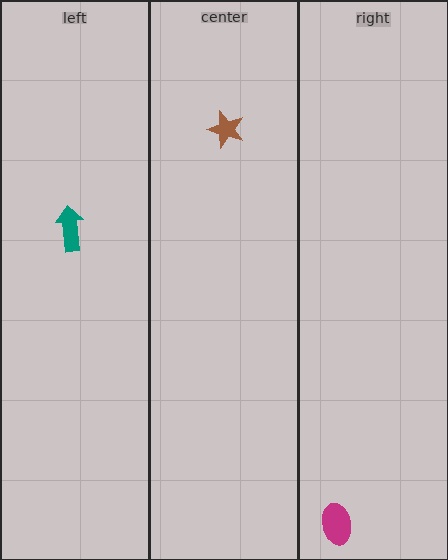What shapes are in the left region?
The teal arrow.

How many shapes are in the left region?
1.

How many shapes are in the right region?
1.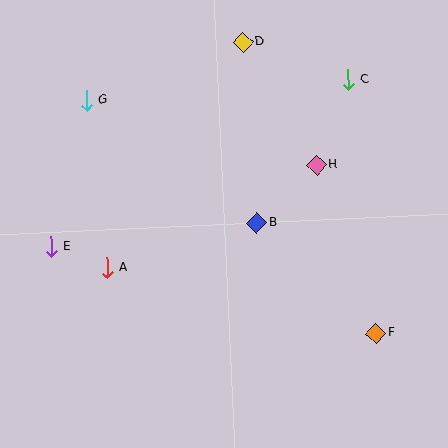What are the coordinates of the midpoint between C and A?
The midpoint between C and A is at (228, 174).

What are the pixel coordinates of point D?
Point D is at (243, 42).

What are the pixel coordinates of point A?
Point A is at (107, 268).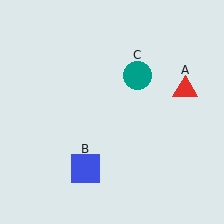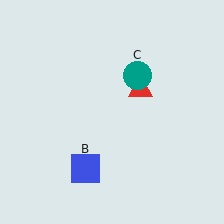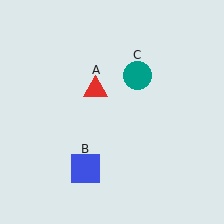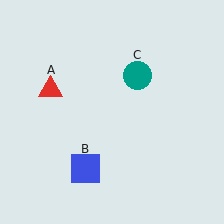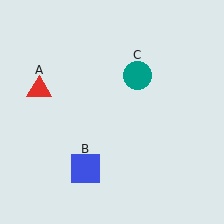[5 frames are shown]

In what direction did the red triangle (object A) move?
The red triangle (object A) moved left.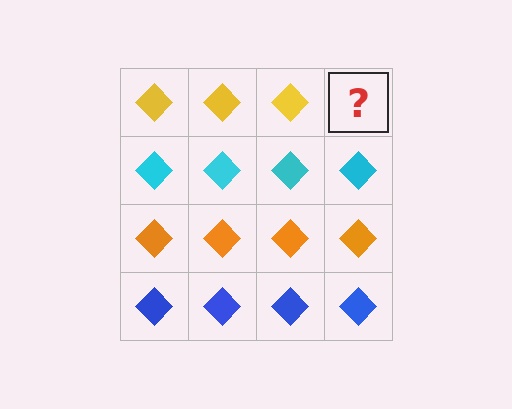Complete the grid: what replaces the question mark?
The question mark should be replaced with a yellow diamond.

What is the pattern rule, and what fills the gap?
The rule is that each row has a consistent color. The gap should be filled with a yellow diamond.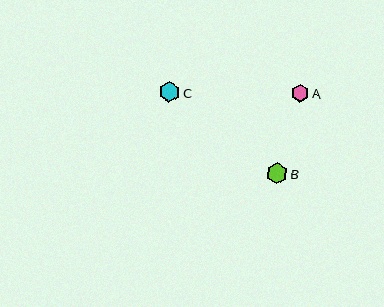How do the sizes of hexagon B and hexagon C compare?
Hexagon B and hexagon C are approximately the same size.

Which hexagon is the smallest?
Hexagon A is the smallest with a size of approximately 18 pixels.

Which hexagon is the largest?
Hexagon B is the largest with a size of approximately 22 pixels.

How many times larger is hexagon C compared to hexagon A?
Hexagon C is approximately 1.2 times the size of hexagon A.